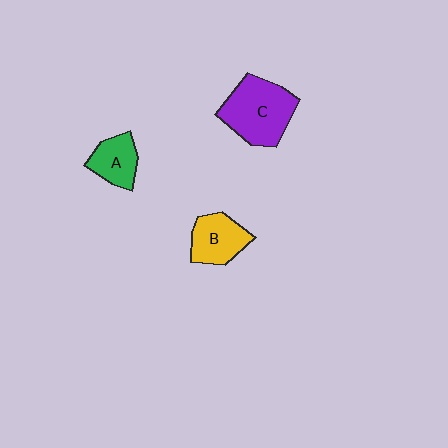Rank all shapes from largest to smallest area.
From largest to smallest: C (purple), B (yellow), A (green).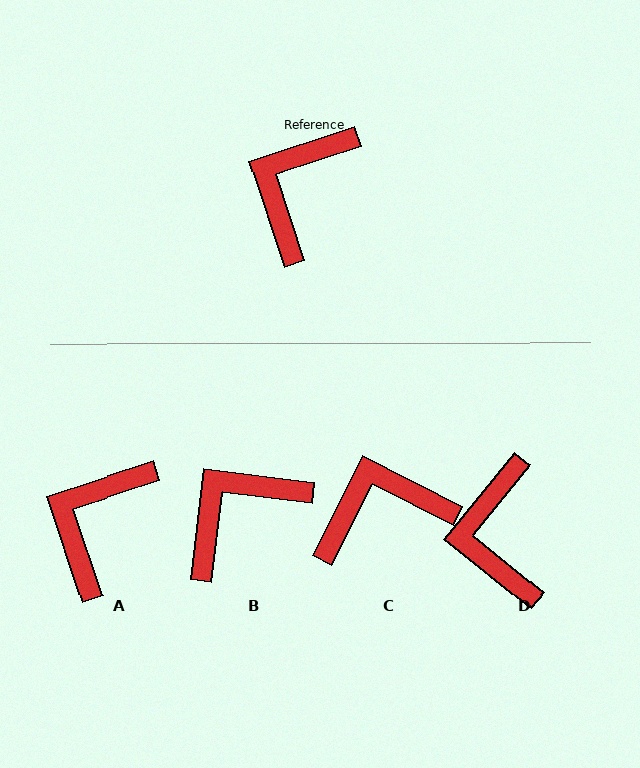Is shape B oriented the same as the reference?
No, it is off by about 25 degrees.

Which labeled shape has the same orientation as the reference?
A.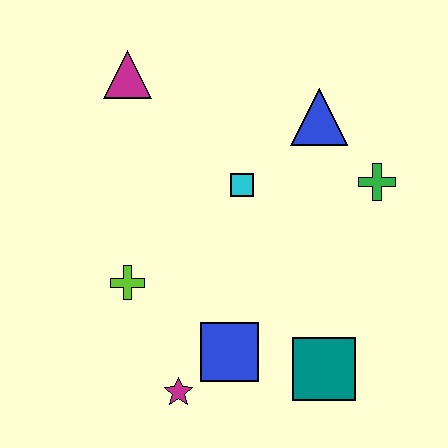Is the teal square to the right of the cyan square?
Yes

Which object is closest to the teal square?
The blue square is closest to the teal square.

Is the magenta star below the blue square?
Yes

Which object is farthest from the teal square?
The magenta triangle is farthest from the teal square.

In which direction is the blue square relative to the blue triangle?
The blue square is below the blue triangle.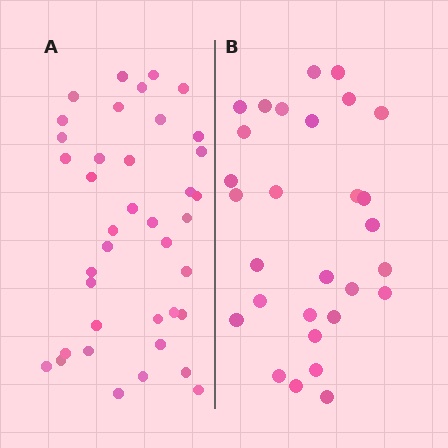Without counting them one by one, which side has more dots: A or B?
Region A (the left region) has more dots.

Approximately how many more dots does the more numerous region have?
Region A has roughly 10 or so more dots than region B.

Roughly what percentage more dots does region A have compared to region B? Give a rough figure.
About 35% more.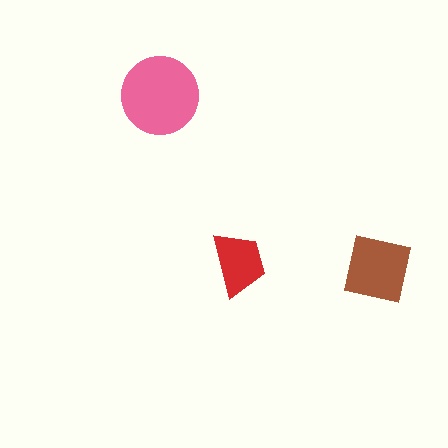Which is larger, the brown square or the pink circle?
The pink circle.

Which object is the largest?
The pink circle.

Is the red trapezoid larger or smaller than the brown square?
Smaller.